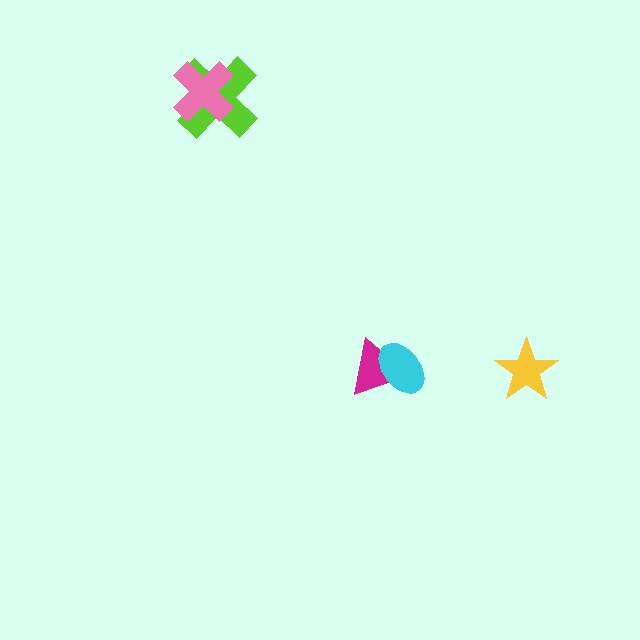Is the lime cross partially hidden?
Yes, it is partially covered by another shape.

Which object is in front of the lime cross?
The pink cross is in front of the lime cross.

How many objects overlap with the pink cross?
1 object overlaps with the pink cross.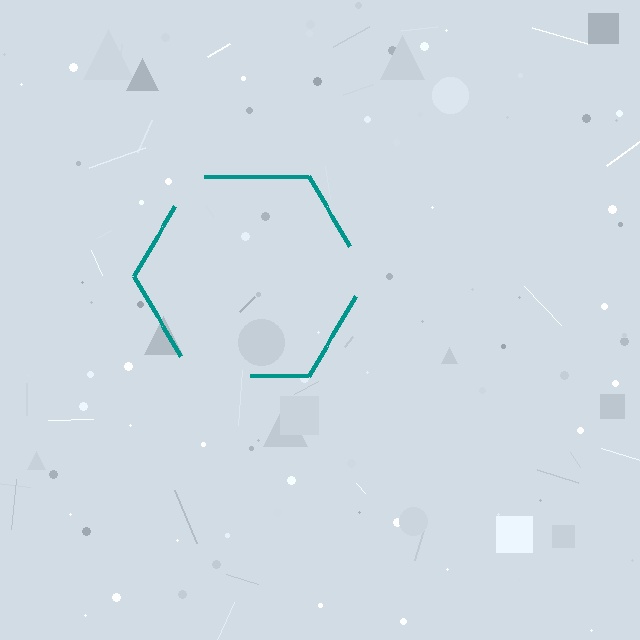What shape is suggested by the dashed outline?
The dashed outline suggests a hexagon.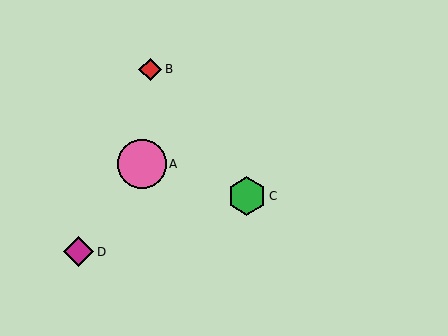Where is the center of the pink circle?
The center of the pink circle is at (142, 164).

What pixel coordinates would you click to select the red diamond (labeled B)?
Click at (150, 69) to select the red diamond B.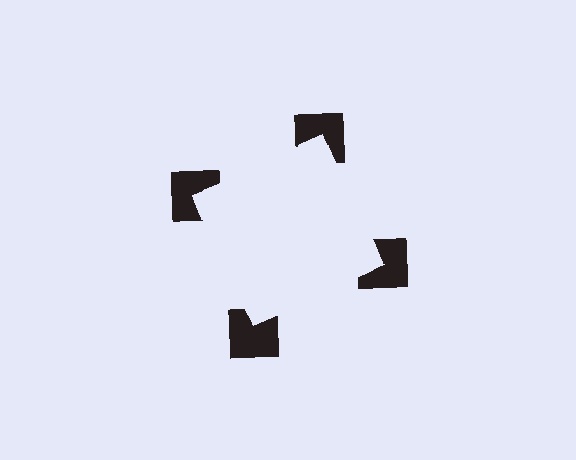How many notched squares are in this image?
There are 4 — one at each vertex of the illusory square.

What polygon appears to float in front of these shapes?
An illusory square — its edges are inferred from the aligned wedge cuts in the notched squares, not physically drawn.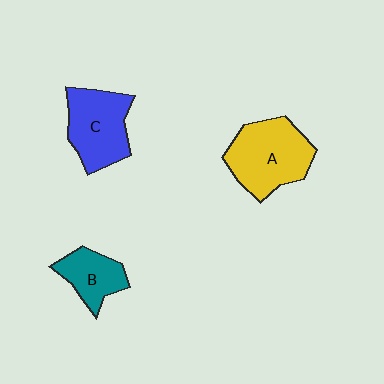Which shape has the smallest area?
Shape B (teal).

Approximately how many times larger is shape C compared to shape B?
Approximately 1.5 times.